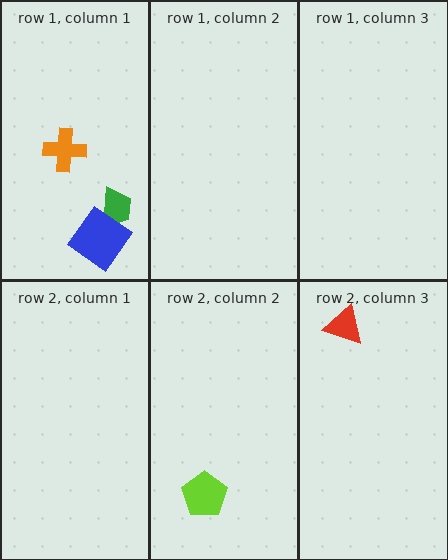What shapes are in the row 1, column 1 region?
The green trapezoid, the orange cross, the blue diamond.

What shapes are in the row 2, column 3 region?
The red triangle.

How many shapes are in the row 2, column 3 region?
1.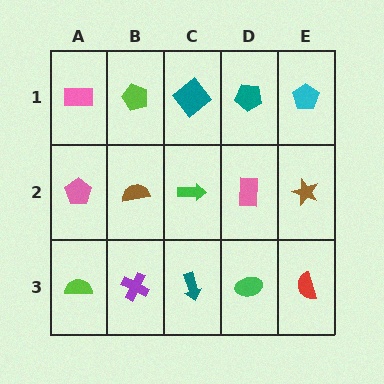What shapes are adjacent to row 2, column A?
A pink rectangle (row 1, column A), a lime semicircle (row 3, column A), a brown semicircle (row 2, column B).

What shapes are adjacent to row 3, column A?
A pink pentagon (row 2, column A), a purple cross (row 3, column B).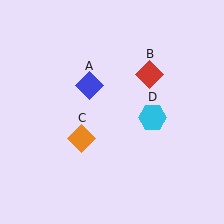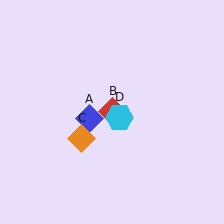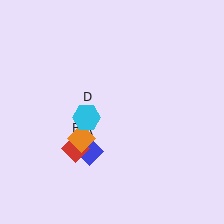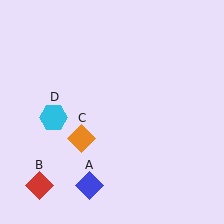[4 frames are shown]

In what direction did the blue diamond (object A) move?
The blue diamond (object A) moved down.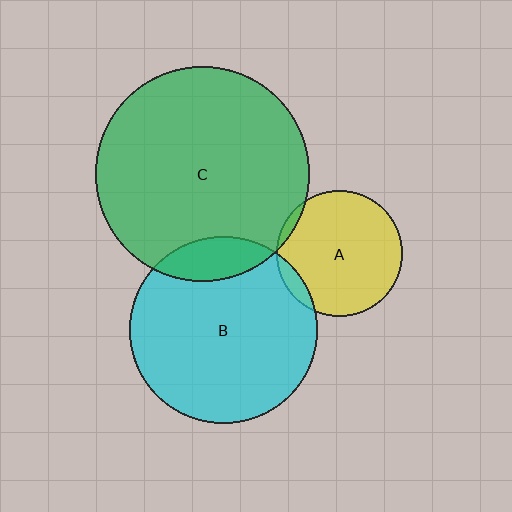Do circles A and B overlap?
Yes.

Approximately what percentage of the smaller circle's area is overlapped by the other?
Approximately 5%.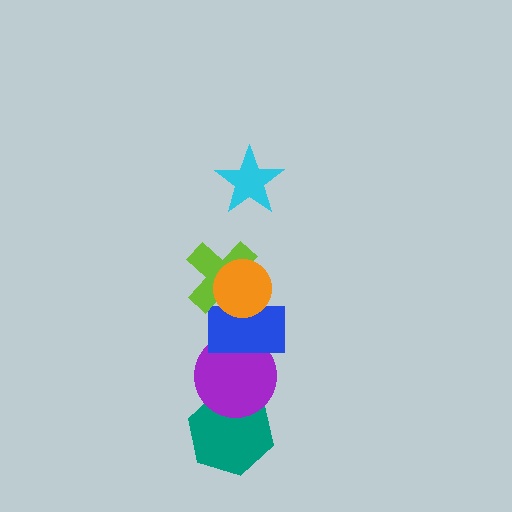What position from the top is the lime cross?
The lime cross is 3rd from the top.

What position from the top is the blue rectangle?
The blue rectangle is 4th from the top.